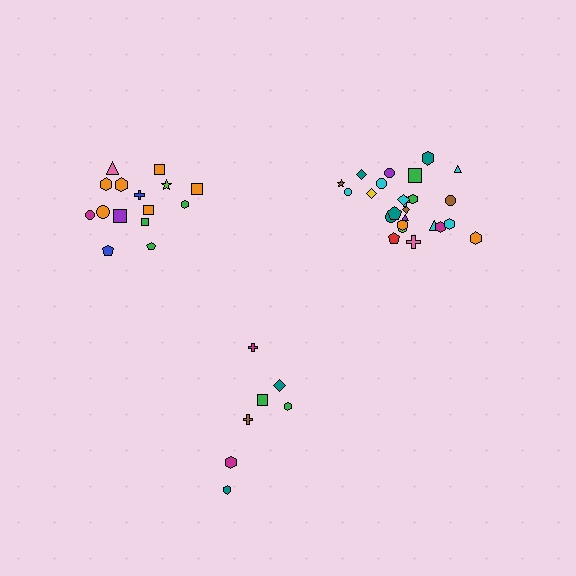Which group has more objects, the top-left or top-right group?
The top-right group.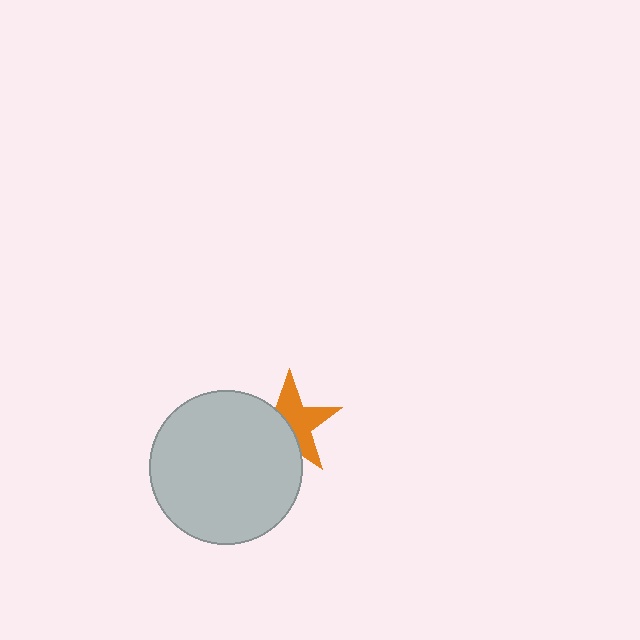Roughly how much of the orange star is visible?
About half of it is visible (roughly 55%).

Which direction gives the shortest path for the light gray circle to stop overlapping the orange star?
Moving toward the lower-left gives the shortest separation.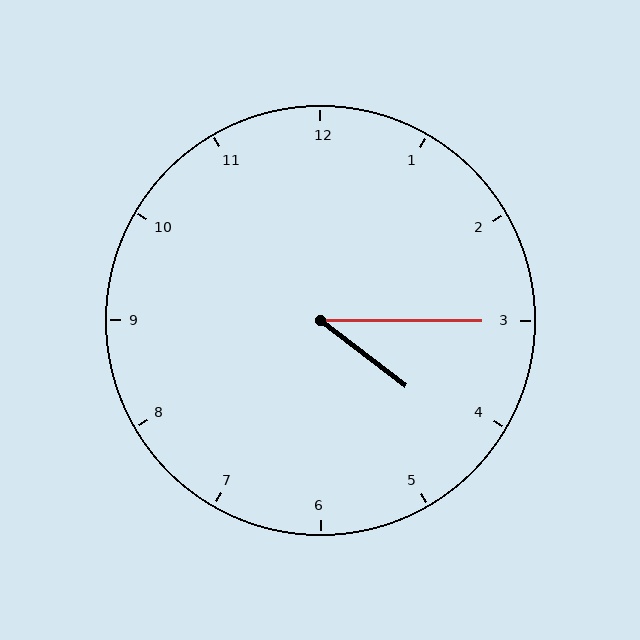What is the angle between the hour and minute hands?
Approximately 38 degrees.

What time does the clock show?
4:15.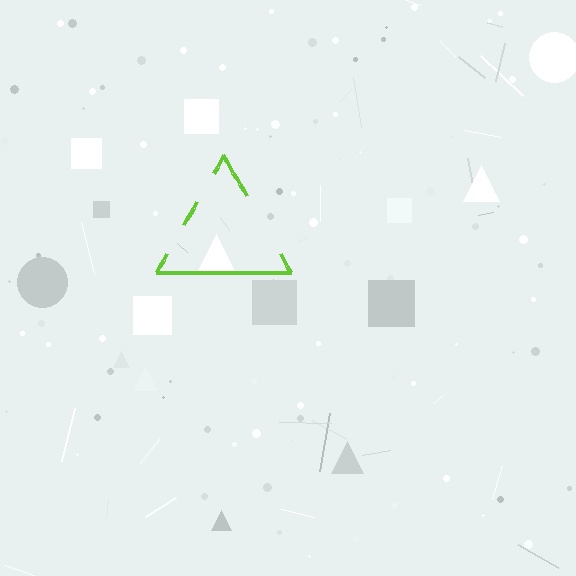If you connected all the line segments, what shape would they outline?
They would outline a triangle.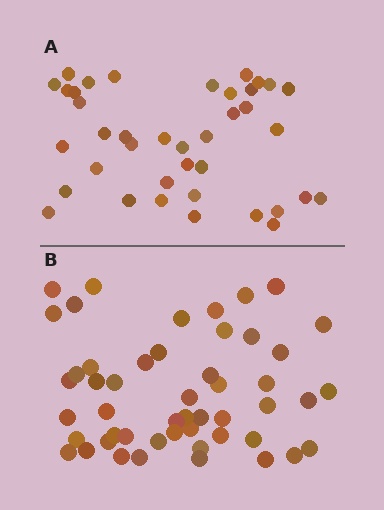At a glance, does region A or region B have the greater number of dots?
Region B (the bottom region) has more dots.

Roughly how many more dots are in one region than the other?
Region B has roughly 12 or so more dots than region A.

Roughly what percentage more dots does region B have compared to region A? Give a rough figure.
About 30% more.